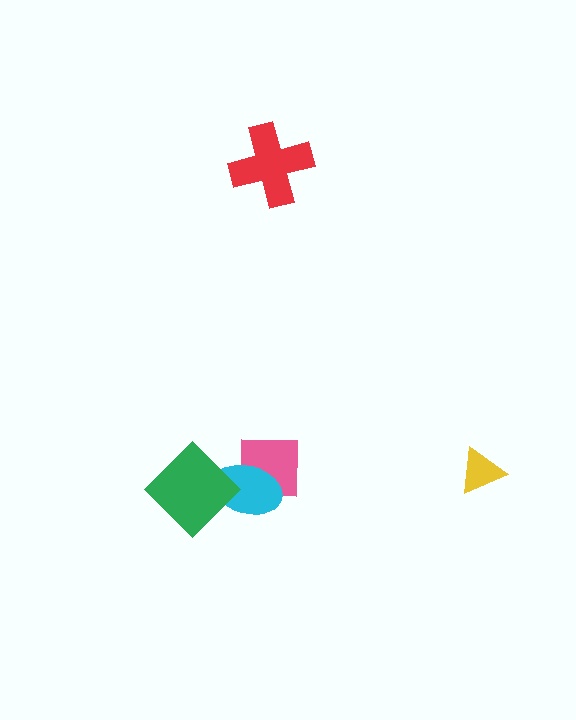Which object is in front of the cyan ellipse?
The green diamond is in front of the cyan ellipse.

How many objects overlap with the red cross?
0 objects overlap with the red cross.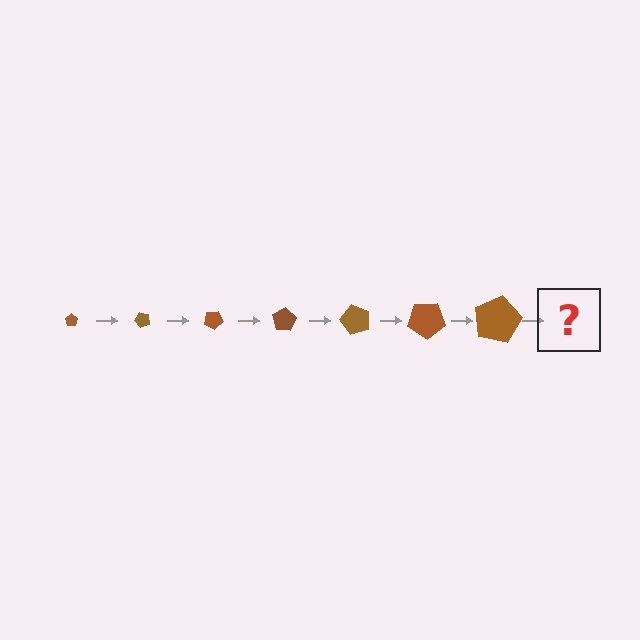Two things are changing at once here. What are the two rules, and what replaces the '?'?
The two rules are that the pentagon grows larger each step and it rotates 50 degrees each step. The '?' should be a pentagon, larger than the previous one and rotated 350 degrees from the start.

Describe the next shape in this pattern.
It should be a pentagon, larger than the previous one and rotated 350 degrees from the start.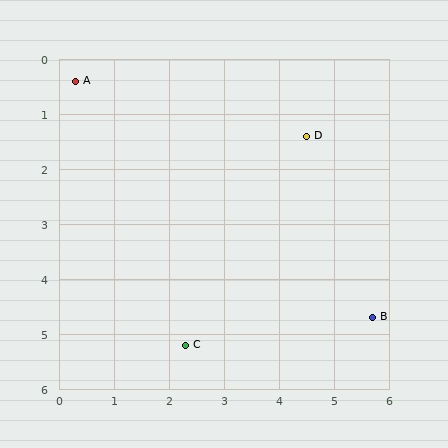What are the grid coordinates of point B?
Point B is at approximately (5.7, 4.7).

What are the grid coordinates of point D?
Point D is at approximately (4.5, 1.4).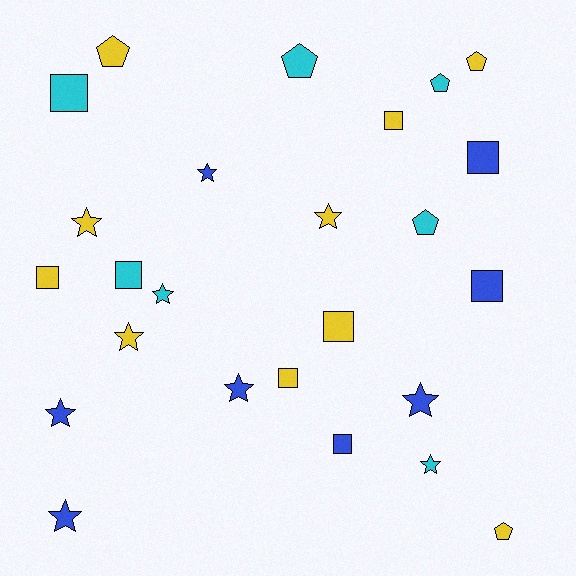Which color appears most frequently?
Yellow, with 10 objects.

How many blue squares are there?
There are 3 blue squares.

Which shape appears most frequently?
Star, with 10 objects.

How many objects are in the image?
There are 25 objects.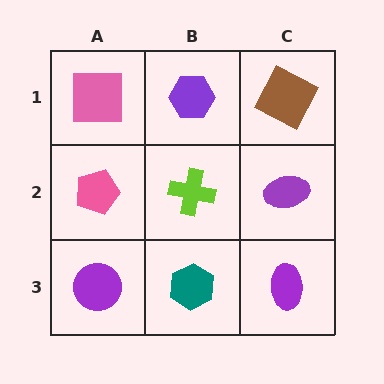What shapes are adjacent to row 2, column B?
A purple hexagon (row 1, column B), a teal hexagon (row 3, column B), a pink pentagon (row 2, column A), a purple ellipse (row 2, column C).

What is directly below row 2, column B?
A teal hexagon.